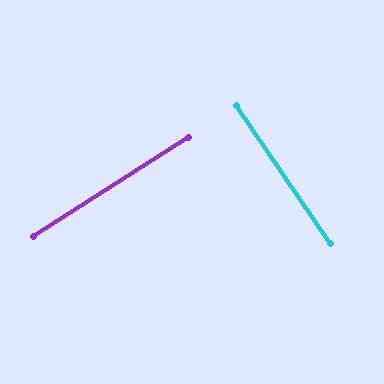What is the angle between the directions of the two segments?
Approximately 89 degrees.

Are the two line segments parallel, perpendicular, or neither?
Perpendicular — they meet at approximately 89°.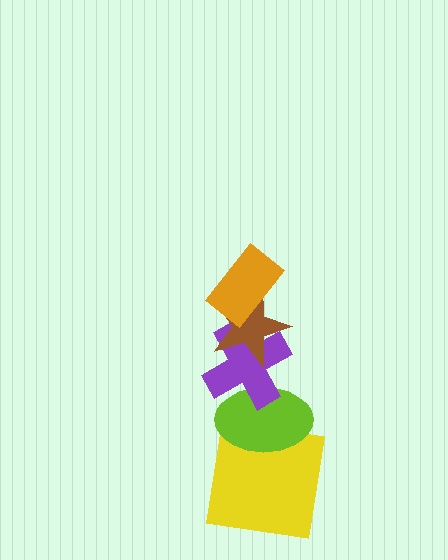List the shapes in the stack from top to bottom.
From top to bottom: the orange rectangle, the brown star, the purple cross, the lime ellipse, the yellow square.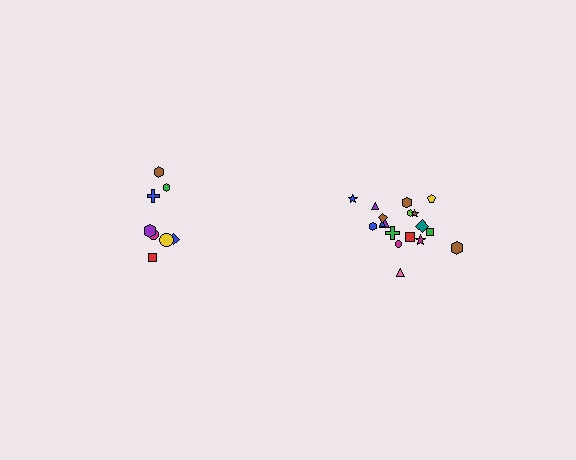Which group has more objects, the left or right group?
The right group.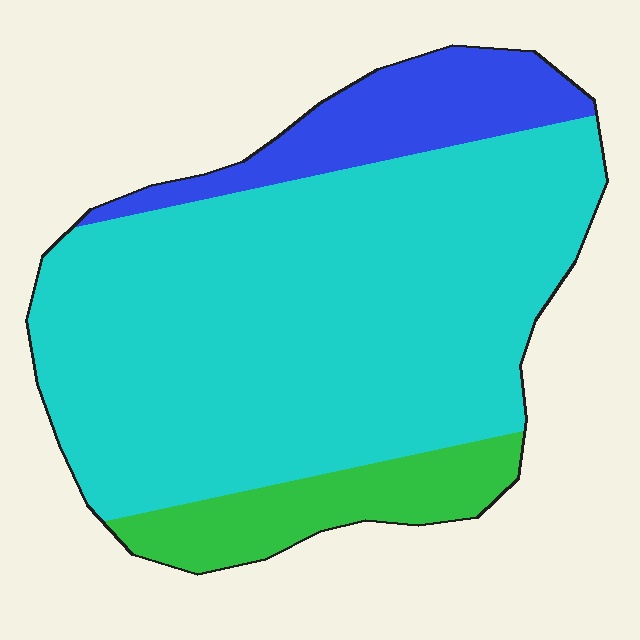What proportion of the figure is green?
Green covers 12% of the figure.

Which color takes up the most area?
Cyan, at roughly 75%.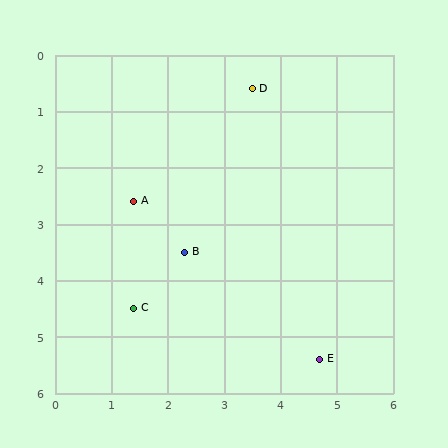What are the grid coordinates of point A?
Point A is at approximately (1.4, 2.6).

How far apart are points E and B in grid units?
Points E and B are about 3.1 grid units apart.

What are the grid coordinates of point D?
Point D is at approximately (3.5, 0.6).